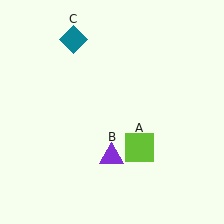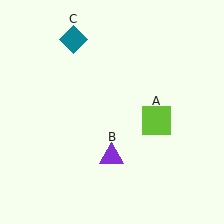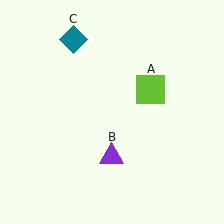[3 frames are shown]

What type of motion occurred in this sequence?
The lime square (object A) rotated counterclockwise around the center of the scene.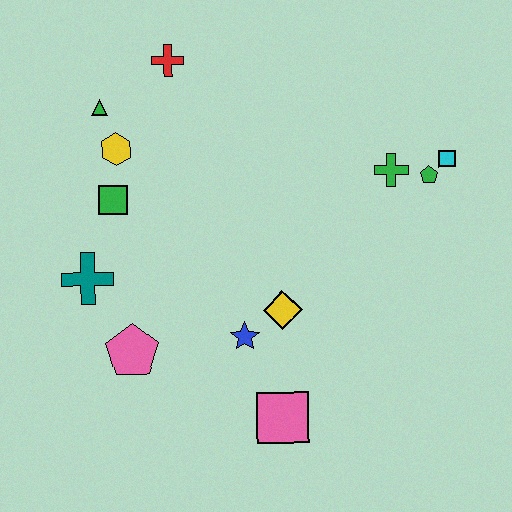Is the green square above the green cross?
No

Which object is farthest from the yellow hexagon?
The cyan square is farthest from the yellow hexagon.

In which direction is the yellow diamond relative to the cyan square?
The yellow diamond is to the left of the cyan square.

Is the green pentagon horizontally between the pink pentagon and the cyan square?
Yes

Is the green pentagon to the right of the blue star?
Yes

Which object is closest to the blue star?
The yellow diamond is closest to the blue star.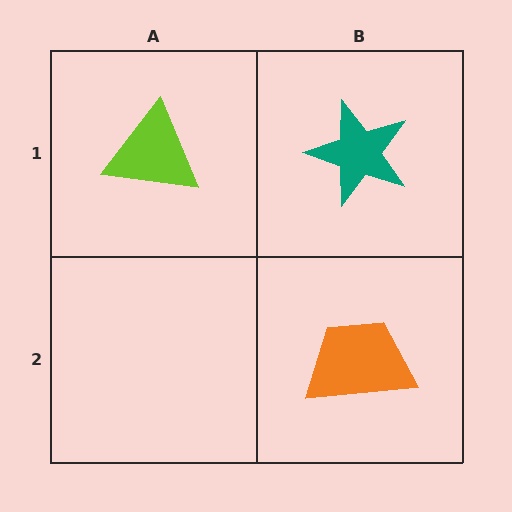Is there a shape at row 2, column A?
No, that cell is empty.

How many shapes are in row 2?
1 shape.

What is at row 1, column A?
A lime triangle.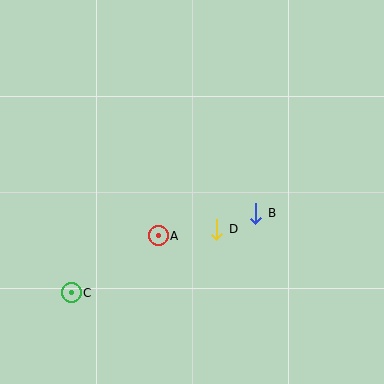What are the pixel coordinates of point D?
Point D is at (217, 229).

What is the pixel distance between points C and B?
The distance between C and B is 201 pixels.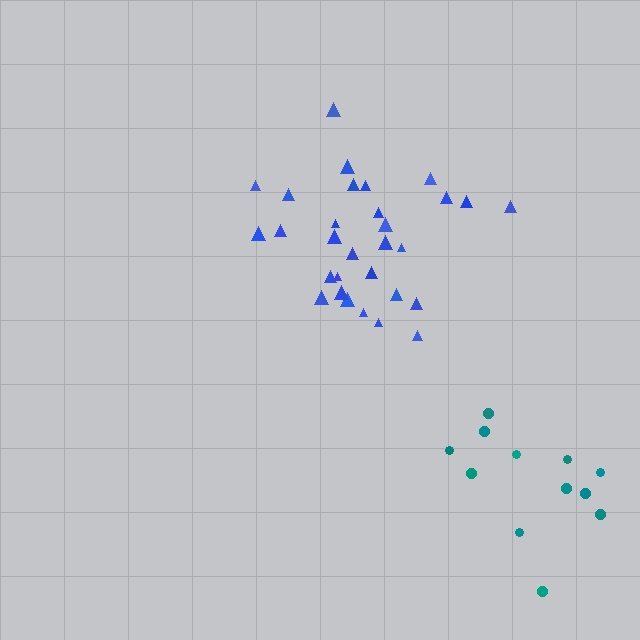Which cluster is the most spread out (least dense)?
Teal.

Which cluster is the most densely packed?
Blue.